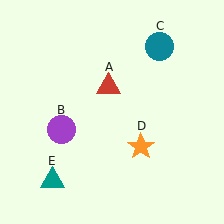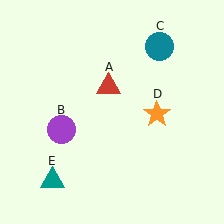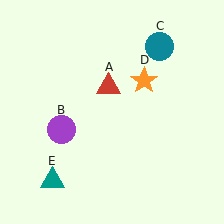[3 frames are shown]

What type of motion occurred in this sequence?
The orange star (object D) rotated counterclockwise around the center of the scene.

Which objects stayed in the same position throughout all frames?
Red triangle (object A) and purple circle (object B) and teal circle (object C) and teal triangle (object E) remained stationary.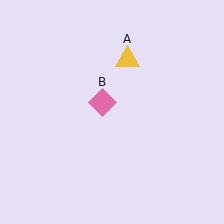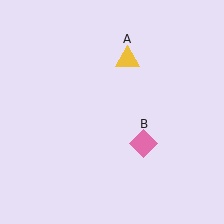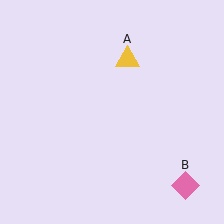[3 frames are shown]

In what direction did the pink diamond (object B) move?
The pink diamond (object B) moved down and to the right.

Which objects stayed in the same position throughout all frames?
Yellow triangle (object A) remained stationary.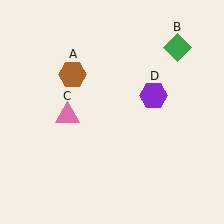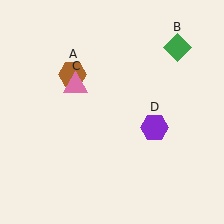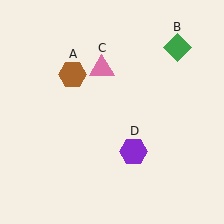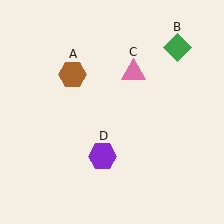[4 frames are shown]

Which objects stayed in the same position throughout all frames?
Brown hexagon (object A) and green diamond (object B) remained stationary.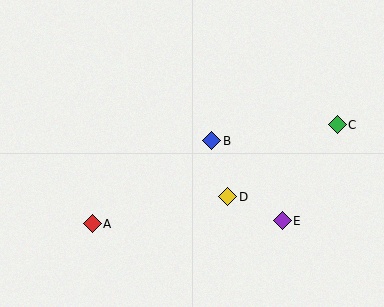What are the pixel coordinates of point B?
Point B is at (212, 141).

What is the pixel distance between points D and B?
The distance between D and B is 58 pixels.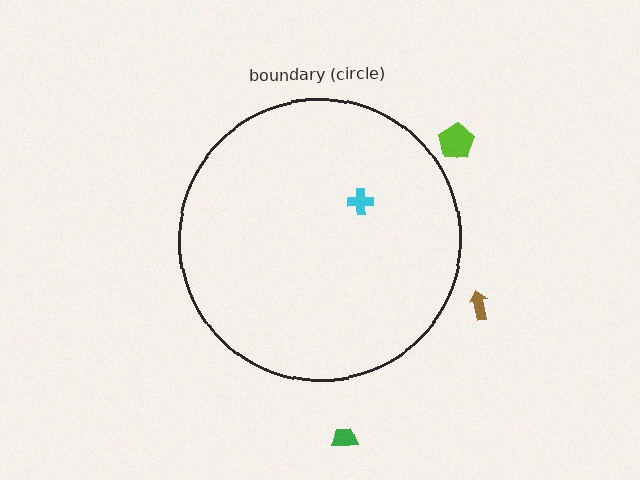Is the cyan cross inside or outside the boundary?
Inside.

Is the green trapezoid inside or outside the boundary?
Outside.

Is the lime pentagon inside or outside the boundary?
Outside.